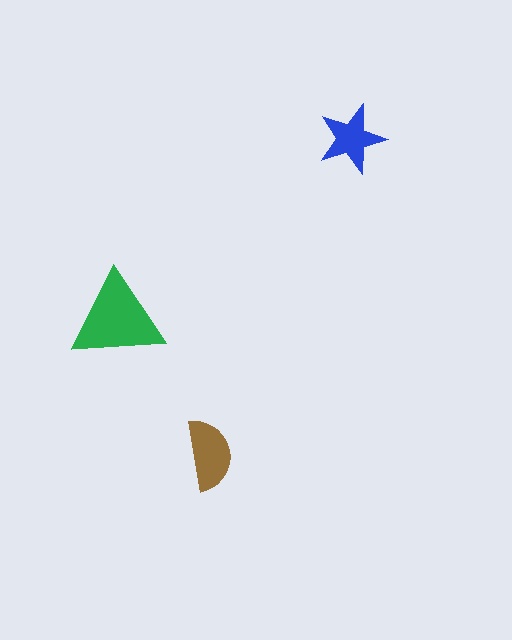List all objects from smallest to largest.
The blue star, the brown semicircle, the green triangle.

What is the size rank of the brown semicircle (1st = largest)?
2nd.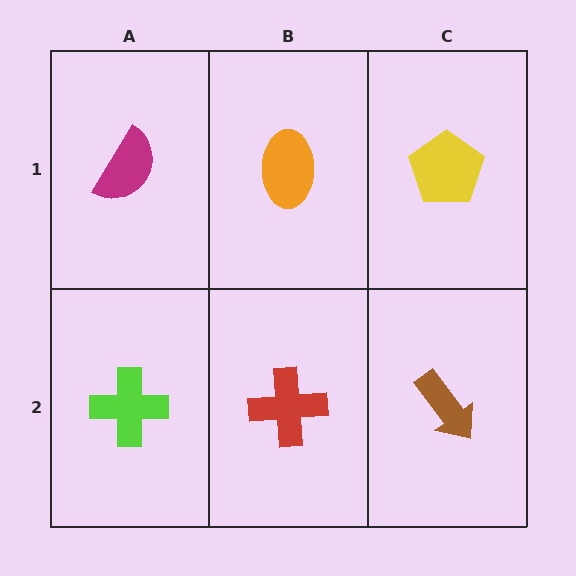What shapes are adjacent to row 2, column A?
A magenta semicircle (row 1, column A), a red cross (row 2, column B).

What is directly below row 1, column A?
A lime cross.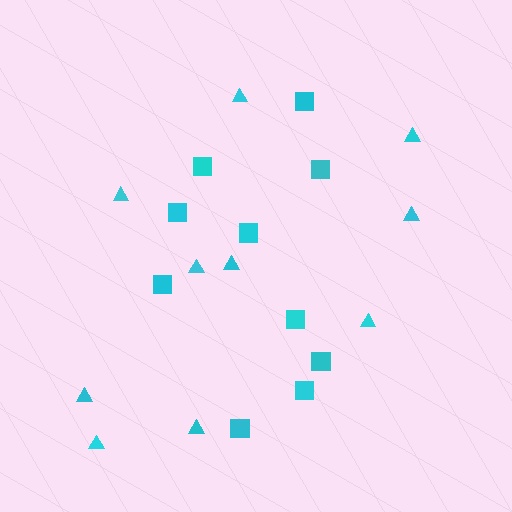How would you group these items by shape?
There are 2 groups: one group of squares (10) and one group of triangles (10).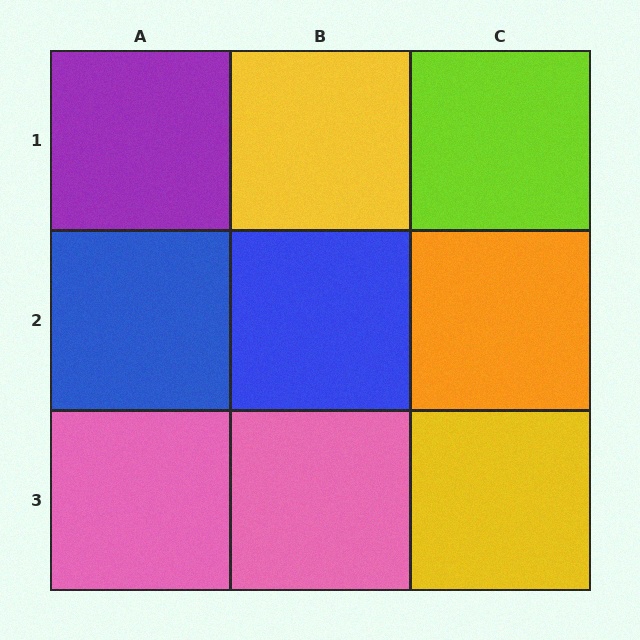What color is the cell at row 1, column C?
Lime.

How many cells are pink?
2 cells are pink.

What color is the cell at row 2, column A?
Blue.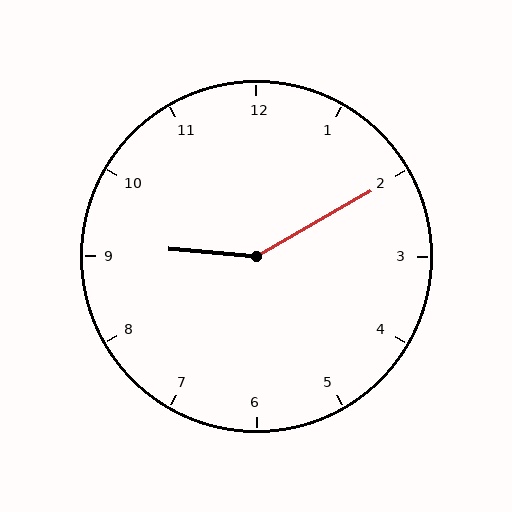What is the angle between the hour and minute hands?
Approximately 145 degrees.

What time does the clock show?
9:10.